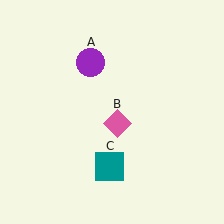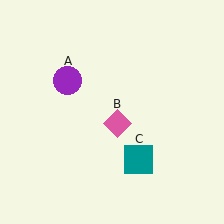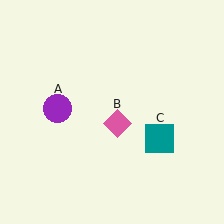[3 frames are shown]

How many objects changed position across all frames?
2 objects changed position: purple circle (object A), teal square (object C).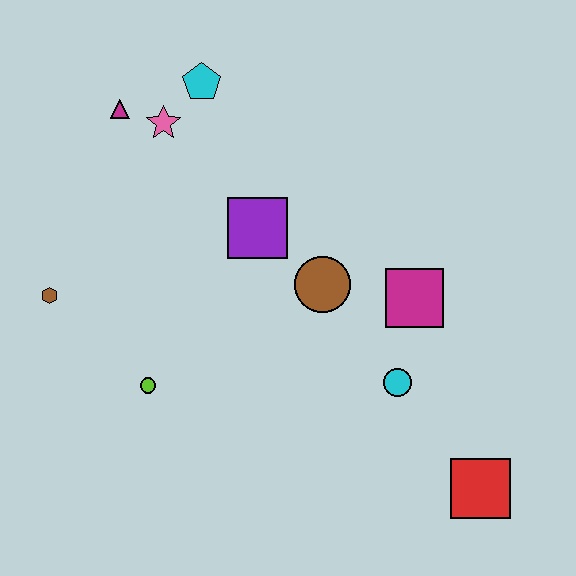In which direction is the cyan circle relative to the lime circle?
The cyan circle is to the right of the lime circle.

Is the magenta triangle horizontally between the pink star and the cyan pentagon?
No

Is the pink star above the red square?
Yes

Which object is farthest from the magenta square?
The brown hexagon is farthest from the magenta square.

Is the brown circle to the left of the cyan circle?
Yes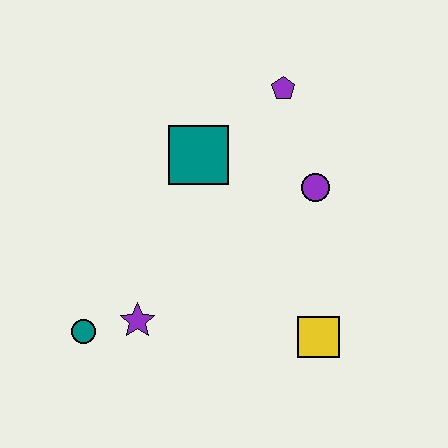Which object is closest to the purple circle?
The purple pentagon is closest to the purple circle.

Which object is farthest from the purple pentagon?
The teal circle is farthest from the purple pentagon.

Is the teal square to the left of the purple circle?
Yes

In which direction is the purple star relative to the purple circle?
The purple star is to the left of the purple circle.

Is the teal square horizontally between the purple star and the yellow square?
Yes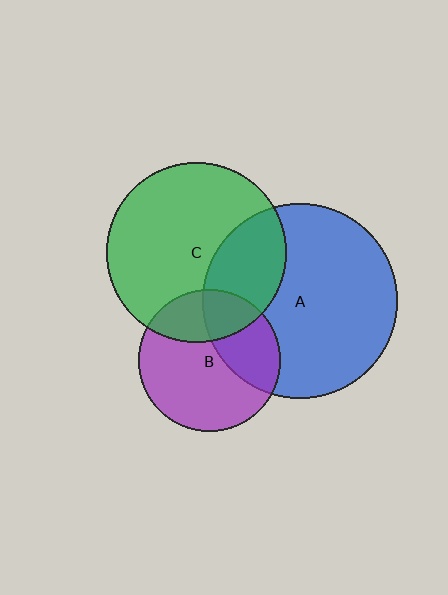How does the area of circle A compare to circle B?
Approximately 1.9 times.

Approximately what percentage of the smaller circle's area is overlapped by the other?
Approximately 30%.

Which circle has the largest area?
Circle A (blue).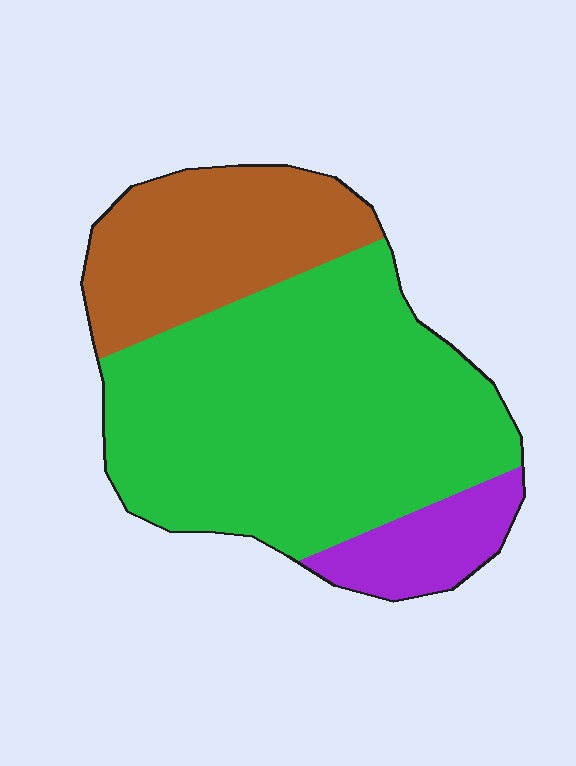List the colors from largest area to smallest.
From largest to smallest: green, brown, purple.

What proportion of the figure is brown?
Brown covers around 25% of the figure.